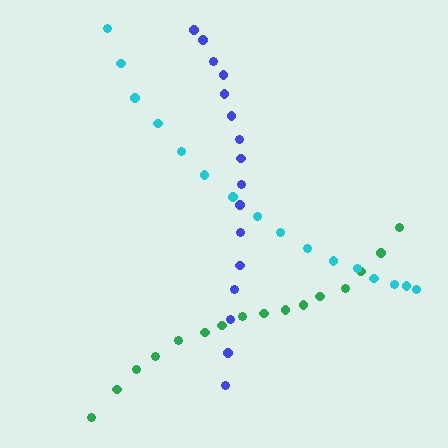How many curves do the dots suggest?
There are 3 distinct paths.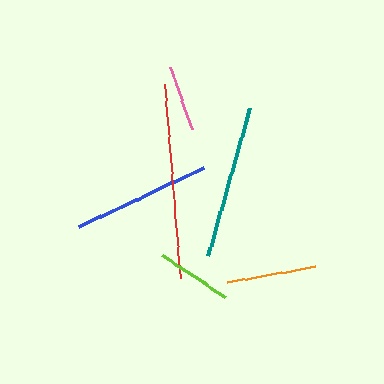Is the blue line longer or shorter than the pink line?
The blue line is longer than the pink line.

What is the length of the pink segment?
The pink segment is approximately 65 pixels long.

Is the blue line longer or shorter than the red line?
The red line is longer than the blue line.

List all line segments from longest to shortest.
From longest to shortest: red, teal, blue, orange, lime, pink.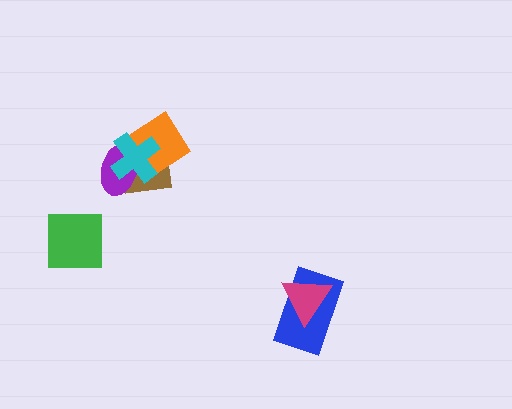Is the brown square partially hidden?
Yes, it is partially covered by another shape.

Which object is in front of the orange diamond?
The cyan cross is in front of the orange diamond.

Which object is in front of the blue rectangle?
The magenta triangle is in front of the blue rectangle.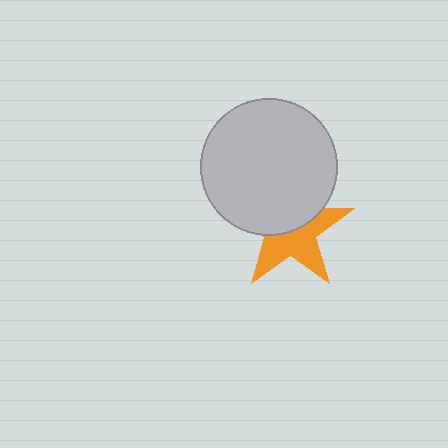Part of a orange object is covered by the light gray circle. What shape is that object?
It is a star.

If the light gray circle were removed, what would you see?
You would see the complete orange star.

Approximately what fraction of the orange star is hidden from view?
Roughly 48% of the orange star is hidden behind the light gray circle.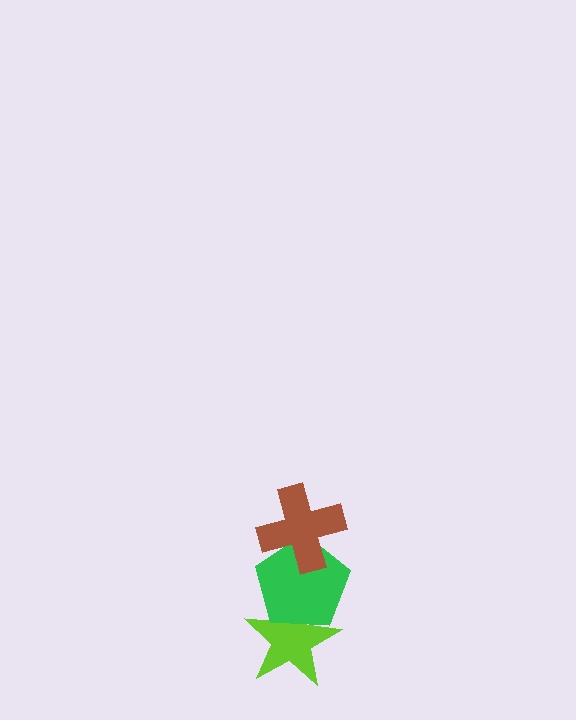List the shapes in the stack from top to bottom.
From top to bottom: the brown cross, the green pentagon, the lime star.